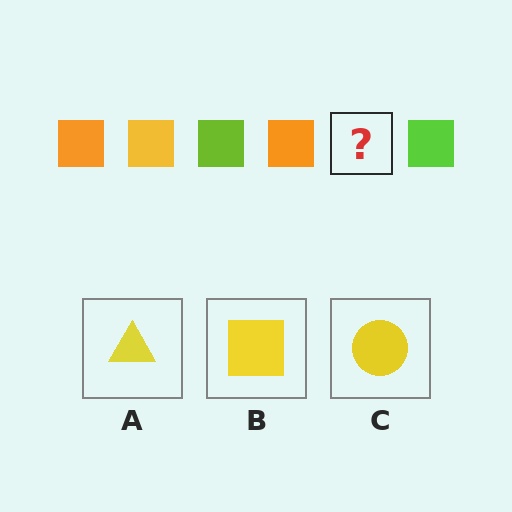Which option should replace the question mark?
Option B.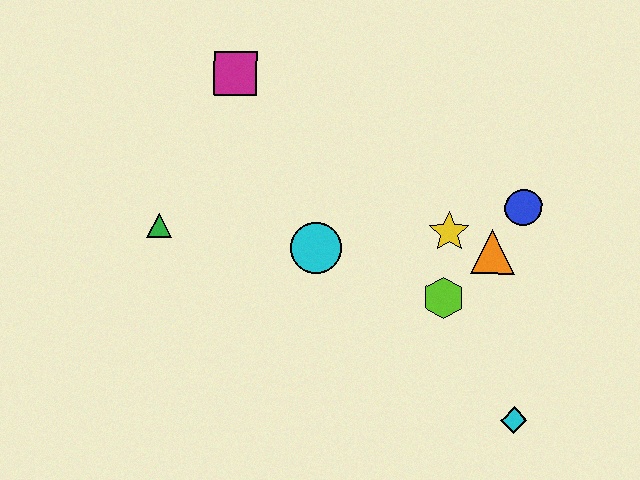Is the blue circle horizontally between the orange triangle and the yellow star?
No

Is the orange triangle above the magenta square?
No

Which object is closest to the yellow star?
The orange triangle is closest to the yellow star.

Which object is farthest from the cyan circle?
The cyan diamond is farthest from the cyan circle.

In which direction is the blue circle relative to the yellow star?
The blue circle is to the right of the yellow star.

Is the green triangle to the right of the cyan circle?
No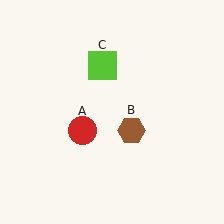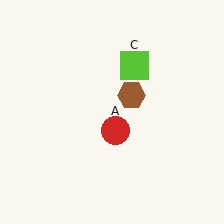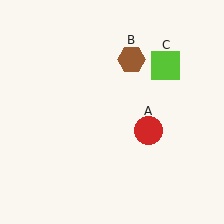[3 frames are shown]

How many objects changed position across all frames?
3 objects changed position: red circle (object A), brown hexagon (object B), lime square (object C).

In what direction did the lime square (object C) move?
The lime square (object C) moved right.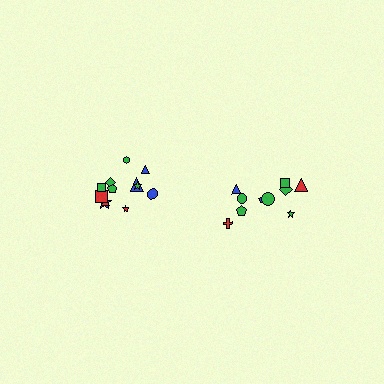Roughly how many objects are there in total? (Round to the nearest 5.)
Roughly 20 objects in total.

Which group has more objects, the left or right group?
The left group.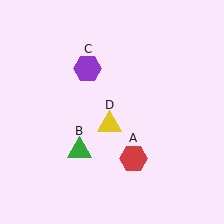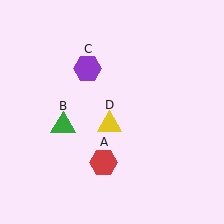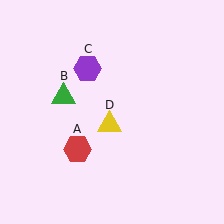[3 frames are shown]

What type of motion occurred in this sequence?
The red hexagon (object A), green triangle (object B) rotated clockwise around the center of the scene.